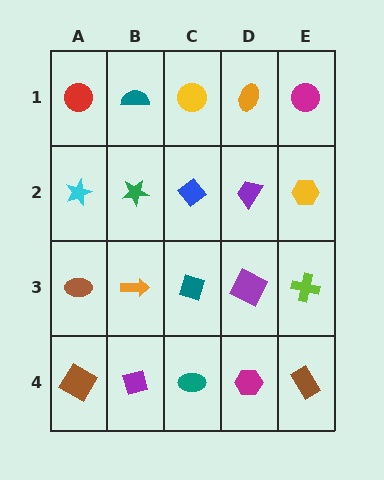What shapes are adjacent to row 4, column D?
A purple square (row 3, column D), a teal ellipse (row 4, column C), a brown rectangle (row 4, column E).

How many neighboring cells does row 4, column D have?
3.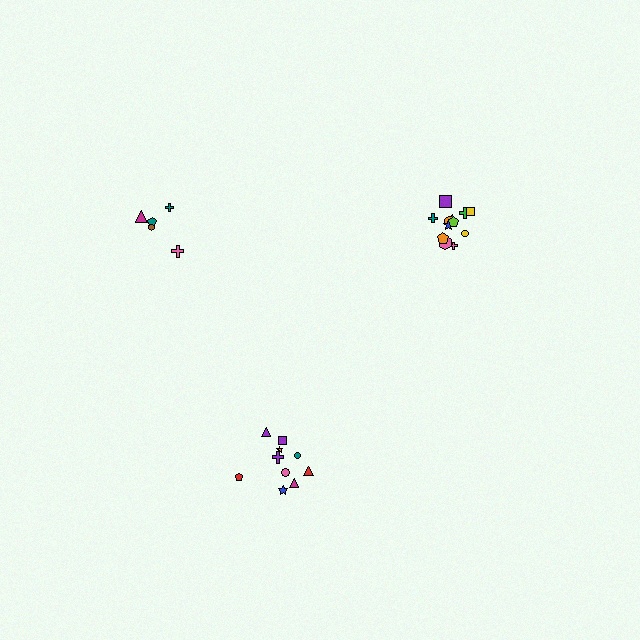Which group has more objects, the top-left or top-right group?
The top-right group.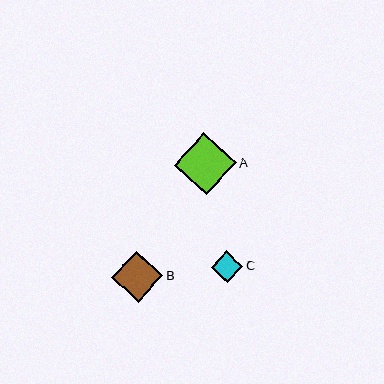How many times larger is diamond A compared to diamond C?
Diamond A is approximately 1.9 times the size of diamond C.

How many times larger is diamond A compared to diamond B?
Diamond A is approximately 1.2 times the size of diamond B.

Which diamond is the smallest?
Diamond C is the smallest with a size of approximately 32 pixels.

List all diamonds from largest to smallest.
From largest to smallest: A, B, C.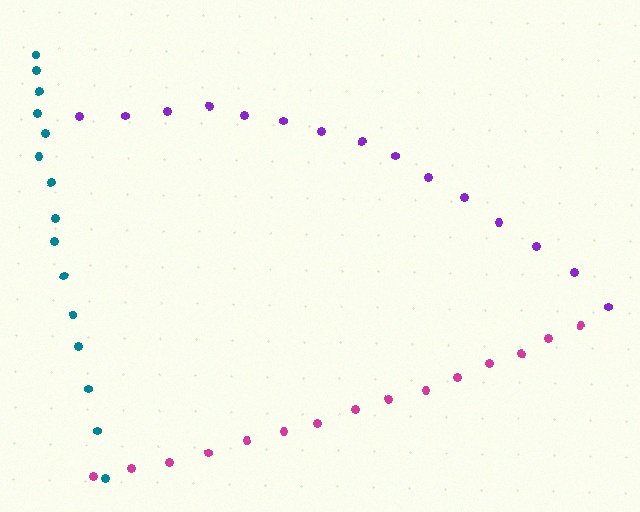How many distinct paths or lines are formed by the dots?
There are 3 distinct paths.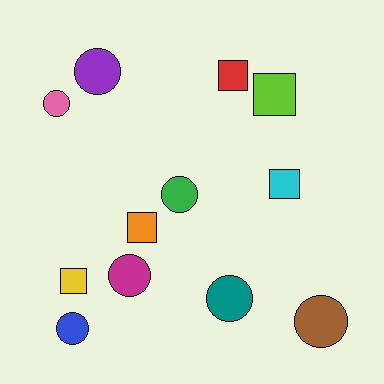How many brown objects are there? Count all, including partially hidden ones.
There is 1 brown object.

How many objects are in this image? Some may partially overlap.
There are 12 objects.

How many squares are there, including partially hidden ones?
There are 5 squares.